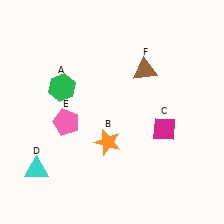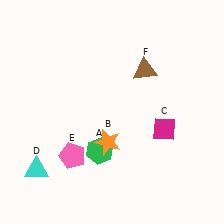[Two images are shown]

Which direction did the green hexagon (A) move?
The green hexagon (A) moved down.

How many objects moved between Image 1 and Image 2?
2 objects moved between the two images.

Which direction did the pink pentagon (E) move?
The pink pentagon (E) moved down.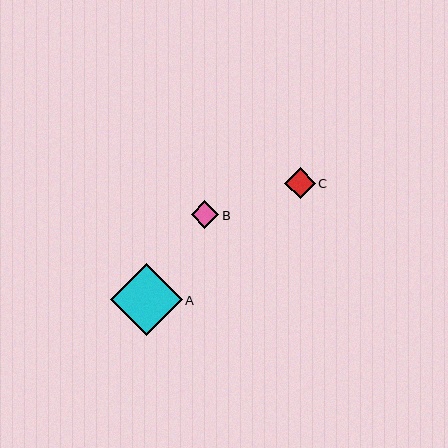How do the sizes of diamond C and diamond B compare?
Diamond C and diamond B are approximately the same size.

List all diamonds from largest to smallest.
From largest to smallest: A, C, B.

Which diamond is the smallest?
Diamond B is the smallest with a size of approximately 28 pixels.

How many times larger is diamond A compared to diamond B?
Diamond A is approximately 2.6 times the size of diamond B.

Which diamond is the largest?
Diamond A is the largest with a size of approximately 72 pixels.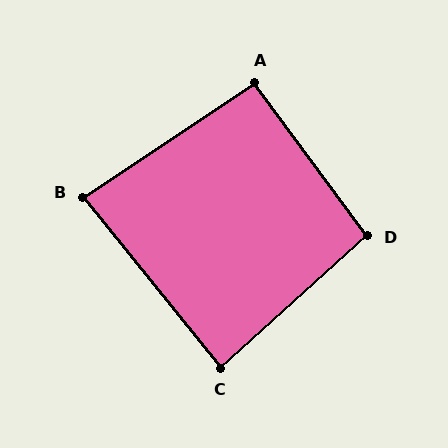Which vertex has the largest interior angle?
D, at approximately 95 degrees.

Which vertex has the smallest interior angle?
B, at approximately 85 degrees.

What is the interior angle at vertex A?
Approximately 93 degrees (approximately right).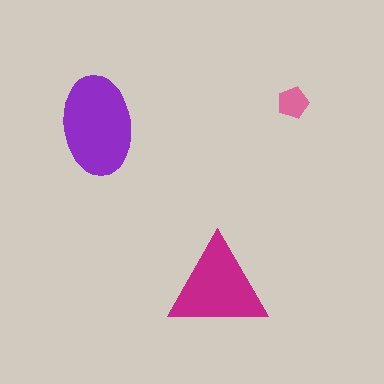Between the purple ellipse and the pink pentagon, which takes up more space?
The purple ellipse.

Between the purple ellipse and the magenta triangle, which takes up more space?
The purple ellipse.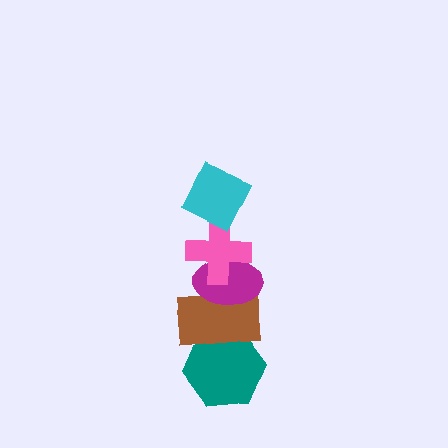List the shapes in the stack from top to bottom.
From top to bottom: the cyan diamond, the pink cross, the magenta ellipse, the brown rectangle, the teal hexagon.